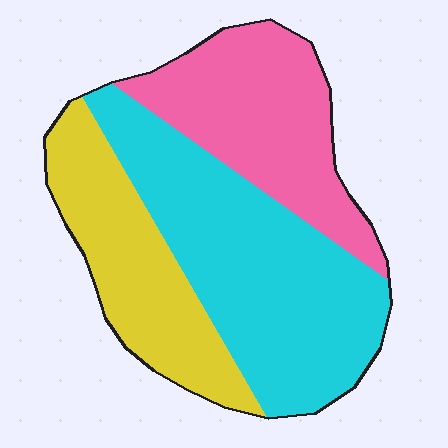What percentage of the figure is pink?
Pink takes up between a sixth and a third of the figure.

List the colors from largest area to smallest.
From largest to smallest: cyan, pink, yellow.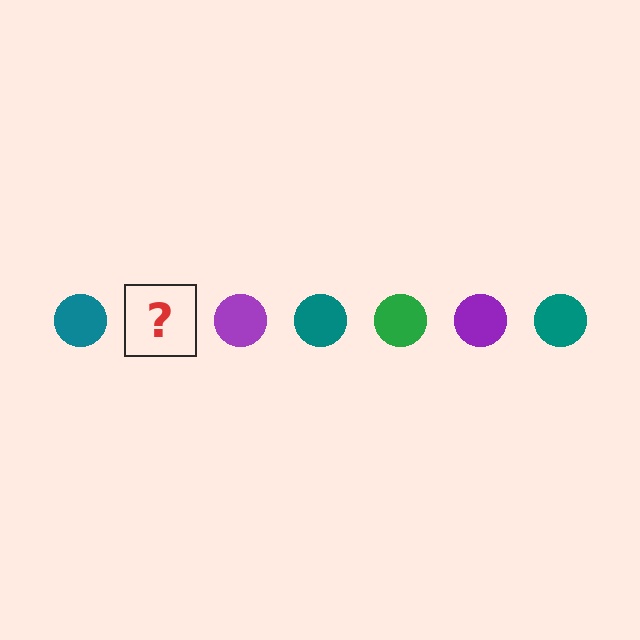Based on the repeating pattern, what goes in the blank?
The blank should be a green circle.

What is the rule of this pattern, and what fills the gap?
The rule is that the pattern cycles through teal, green, purple circles. The gap should be filled with a green circle.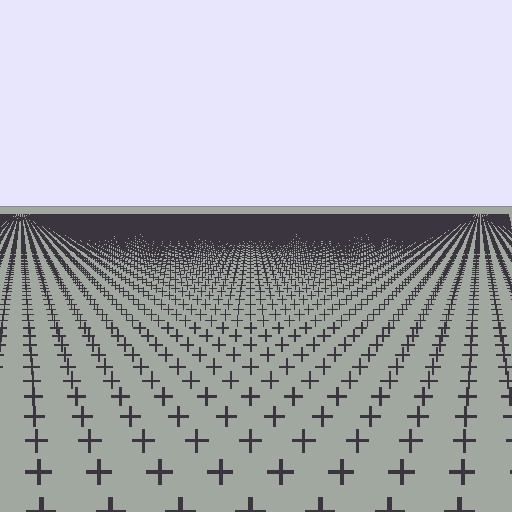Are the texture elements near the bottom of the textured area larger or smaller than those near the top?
Larger. Near the bottom, elements are closer to the viewer and appear at a bigger on-screen size.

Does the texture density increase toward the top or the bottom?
Density increases toward the top.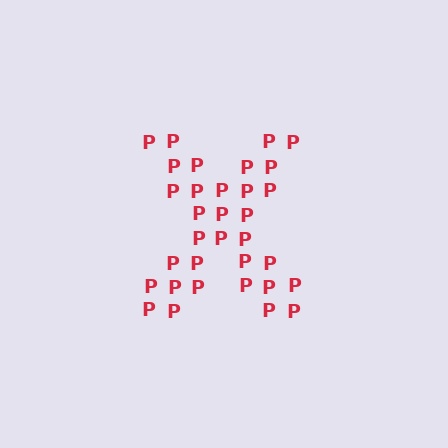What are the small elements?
The small elements are letter P's.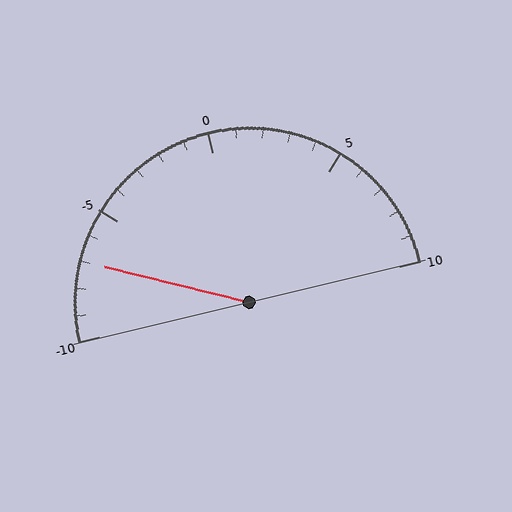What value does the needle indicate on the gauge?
The needle indicates approximately -7.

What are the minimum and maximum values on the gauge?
The gauge ranges from -10 to 10.